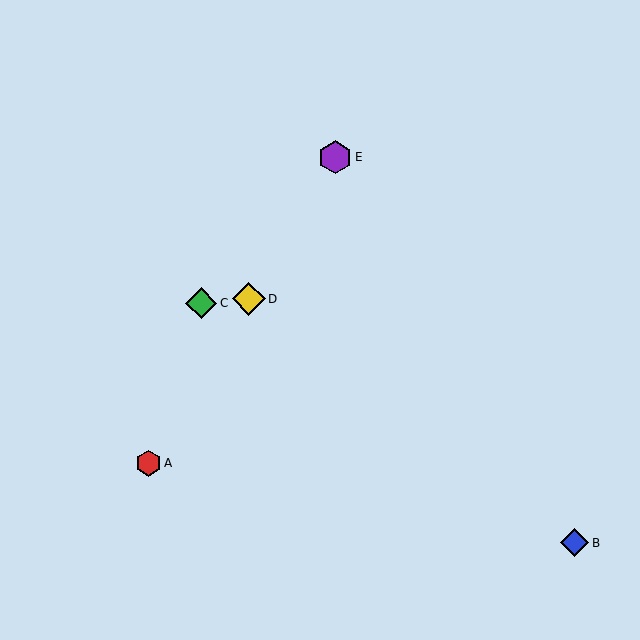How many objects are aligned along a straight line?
3 objects (A, D, E) are aligned along a straight line.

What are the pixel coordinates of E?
Object E is at (335, 157).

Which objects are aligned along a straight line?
Objects A, D, E are aligned along a straight line.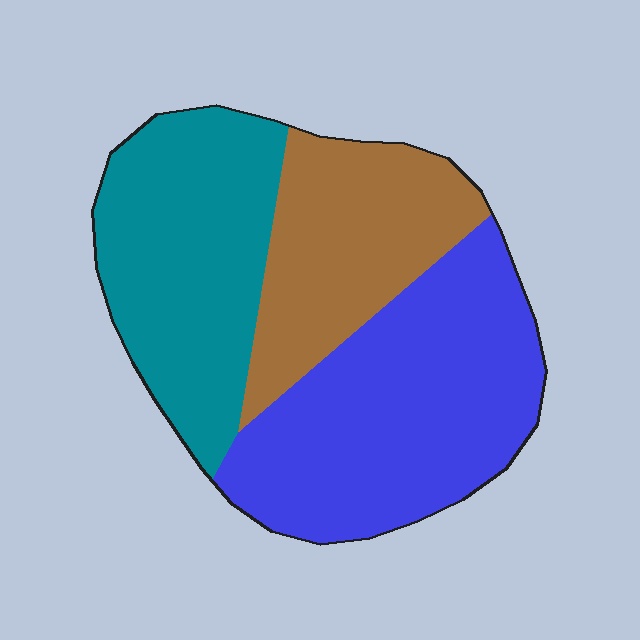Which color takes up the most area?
Blue, at roughly 40%.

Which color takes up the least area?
Brown, at roughly 25%.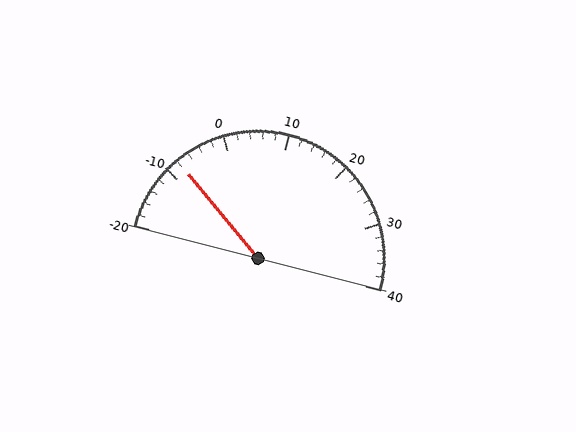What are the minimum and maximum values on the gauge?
The gauge ranges from -20 to 40.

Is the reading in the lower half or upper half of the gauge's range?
The reading is in the lower half of the range (-20 to 40).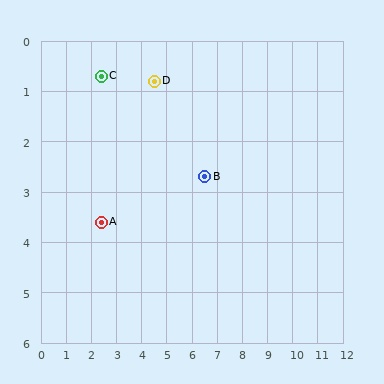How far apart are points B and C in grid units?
Points B and C are about 4.6 grid units apart.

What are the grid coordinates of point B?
Point B is at approximately (6.5, 2.7).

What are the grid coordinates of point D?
Point D is at approximately (4.5, 0.8).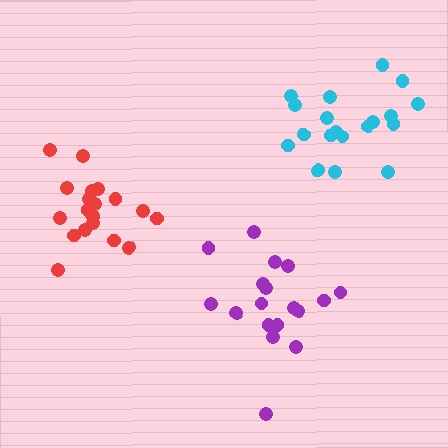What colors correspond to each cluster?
The clusters are colored: red, purple, cyan.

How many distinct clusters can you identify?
There are 3 distinct clusters.